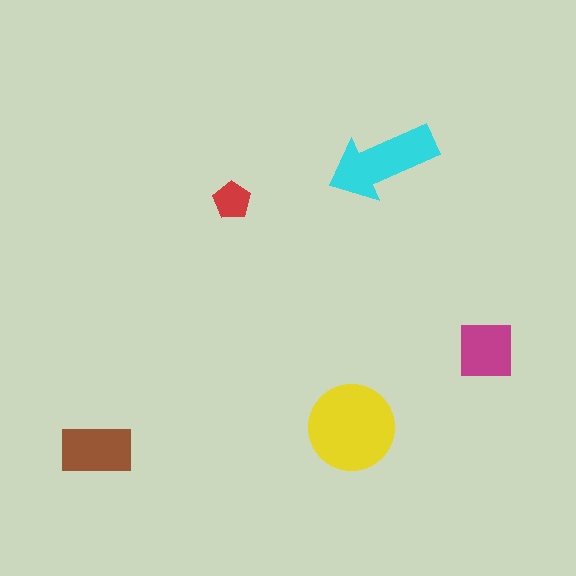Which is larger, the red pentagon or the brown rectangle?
The brown rectangle.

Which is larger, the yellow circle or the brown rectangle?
The yellow circle.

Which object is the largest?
The yellow circle.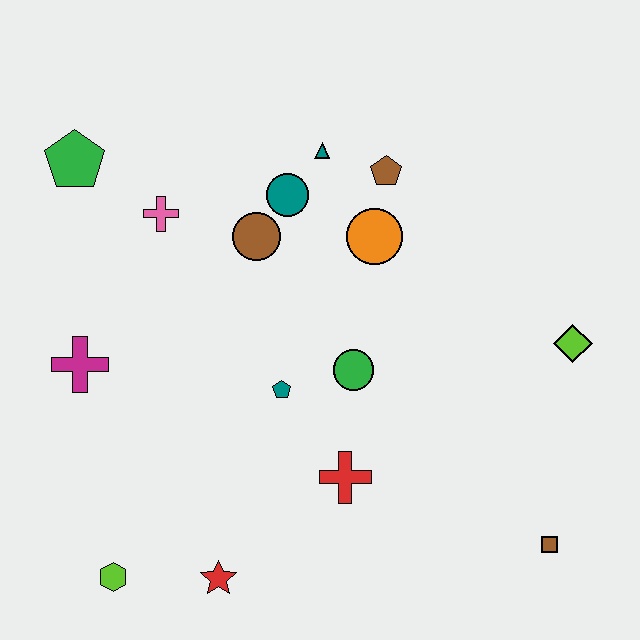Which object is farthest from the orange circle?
The lime hexagon is farthest from the orange circle.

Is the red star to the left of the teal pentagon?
Yes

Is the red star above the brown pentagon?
No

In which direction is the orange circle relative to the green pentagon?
The orange circle is to the right of the green pentagon.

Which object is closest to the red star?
The lime hexagon is closest to the red star.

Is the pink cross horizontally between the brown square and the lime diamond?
No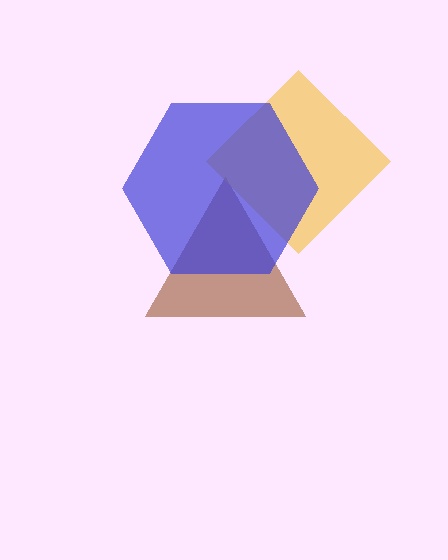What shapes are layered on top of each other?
The layered shapes are: a brown triangle, a yellow diamond, a blue hexagon.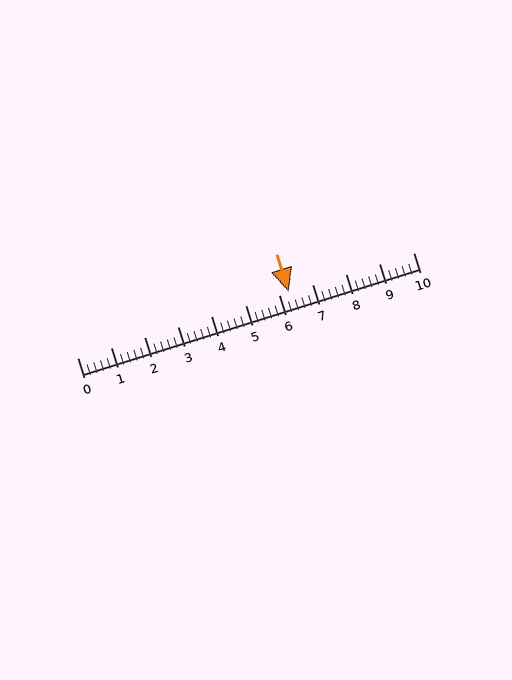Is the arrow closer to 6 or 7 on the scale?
The arrow is closer to 6.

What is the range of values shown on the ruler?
The ruler shows values from 0 to 10.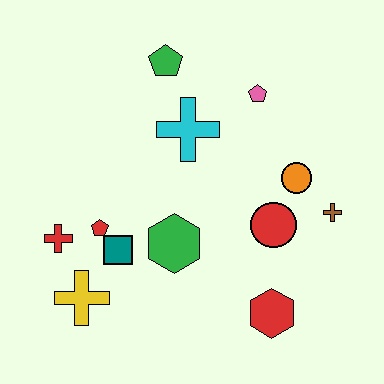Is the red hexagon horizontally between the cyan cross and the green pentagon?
No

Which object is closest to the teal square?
The red pentagon is closest to the teal square.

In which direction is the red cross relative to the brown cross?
The red cross is to the left of the brown cross.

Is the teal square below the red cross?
Yes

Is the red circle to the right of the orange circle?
No